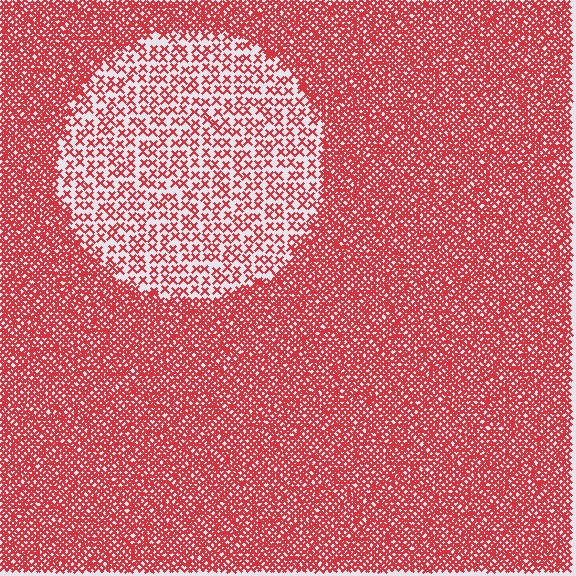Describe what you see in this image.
The image contains small red elements arranged at two different densities. A circle-shaped region is visible where the elements are less densely packed than the surrounding area.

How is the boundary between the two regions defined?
The boundary is defined by a change in element density (approximately 2.8x ratio). All elements are the same color, size, and shape.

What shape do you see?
I see a circle.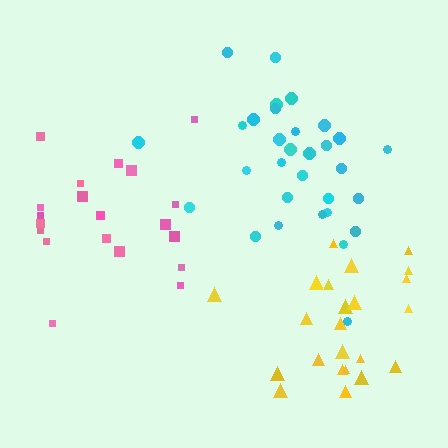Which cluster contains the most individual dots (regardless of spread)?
Cyan (31).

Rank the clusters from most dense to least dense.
yellow, cyan, pink.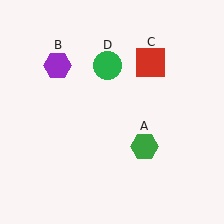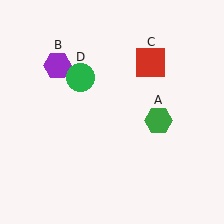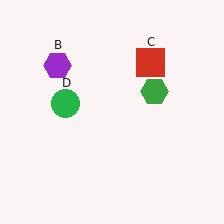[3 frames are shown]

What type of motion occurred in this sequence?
The green hexagon (object A), green circle (object D) rotated counterclockwise around the center of the scene.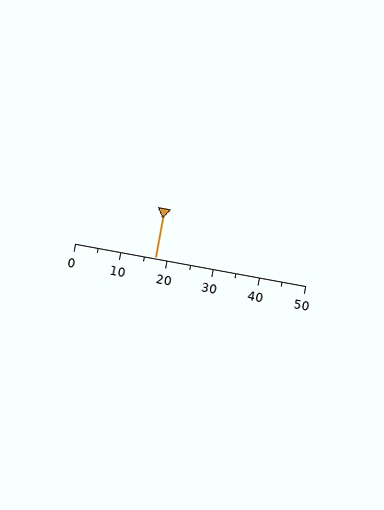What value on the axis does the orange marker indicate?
The marker indicates approximately 17.5.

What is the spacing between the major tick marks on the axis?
The major ticks are spaced 10 apart.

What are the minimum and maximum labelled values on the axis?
The axis runs from 0 to 50.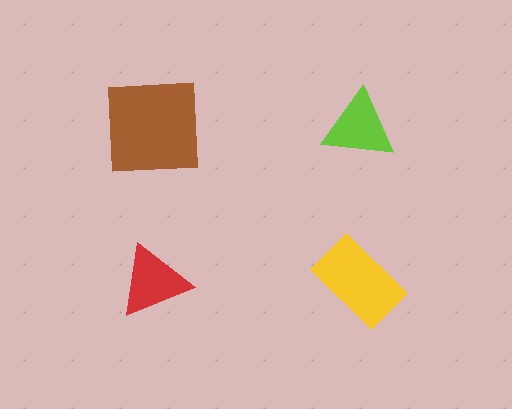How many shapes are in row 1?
2 shapes.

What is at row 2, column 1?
A red triangle.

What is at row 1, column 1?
A brown square.